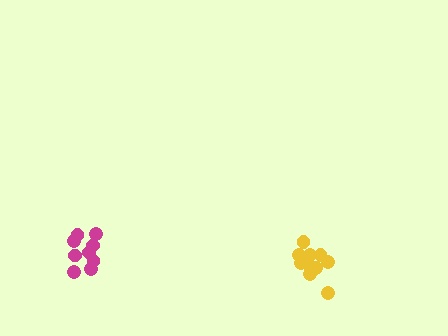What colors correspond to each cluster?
The clusters are colored: yellow, magenta.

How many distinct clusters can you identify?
There are 2 distinct clusters.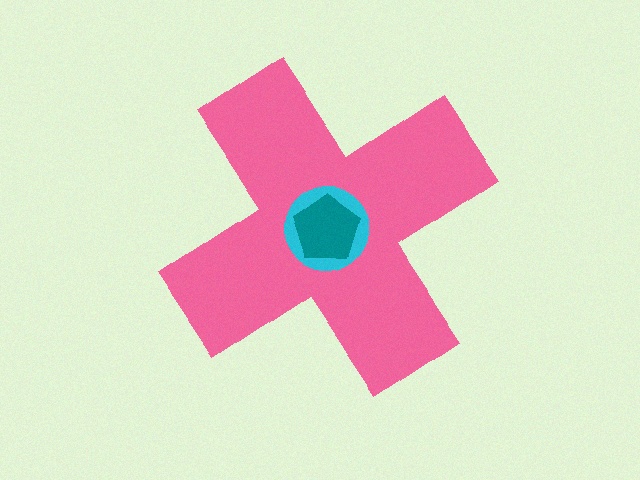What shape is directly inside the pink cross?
The cyan circle.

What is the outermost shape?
The pink cross.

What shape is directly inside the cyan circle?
The teal pentagon.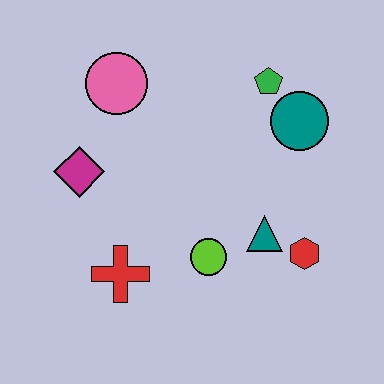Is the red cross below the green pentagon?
Yes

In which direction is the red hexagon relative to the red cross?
The red hexagon is to the right of the red cross.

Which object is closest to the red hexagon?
The teal triangle is closest to the red hexagon.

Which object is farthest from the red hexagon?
The pink circle is farthest from the red hexagon.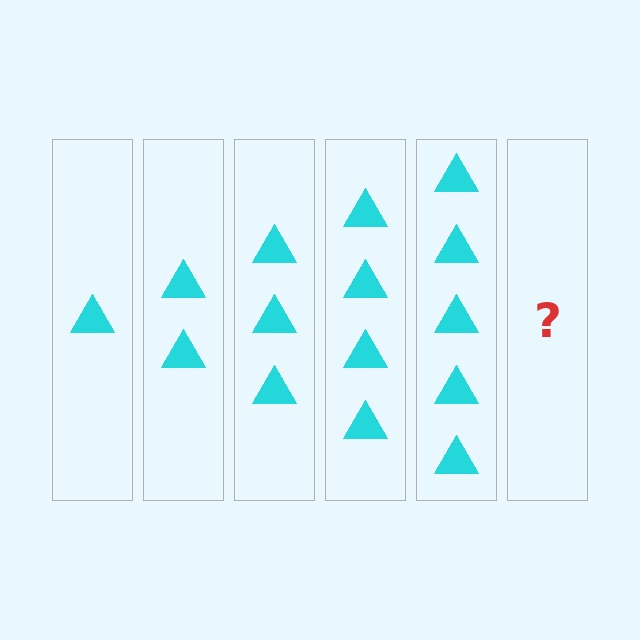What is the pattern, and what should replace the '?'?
The pattern is that each step adds one more triangle. The '?' should be 6 triangles.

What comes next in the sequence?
The next element should be 6 triangles.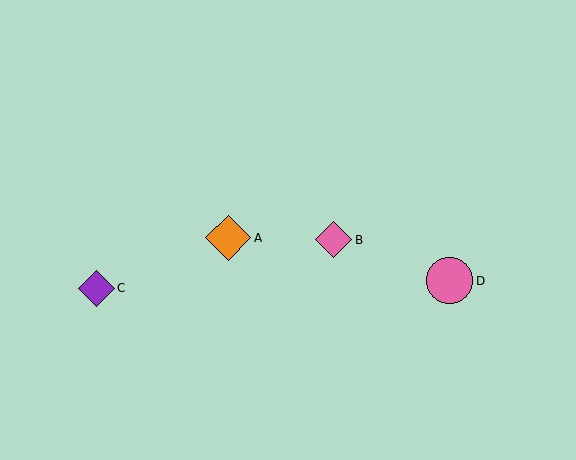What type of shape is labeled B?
Shape B is a pink diamond.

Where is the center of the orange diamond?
The center of the orange diamond is at (228, 238).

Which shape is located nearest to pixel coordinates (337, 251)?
The pink diamond (labeled B) at (334, 240) is nearest to that location.